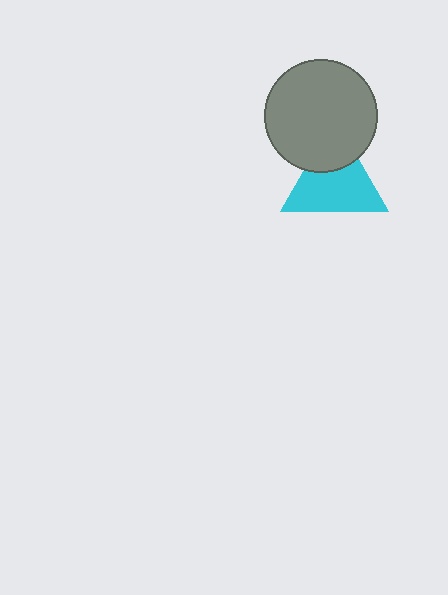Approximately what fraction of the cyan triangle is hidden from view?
Roughly 31% of the cyan triangle is hidden behind the gray circle.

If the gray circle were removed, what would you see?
You would see the complete cyan triangle.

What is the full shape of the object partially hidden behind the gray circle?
The partially hidden object is a cyan triangle.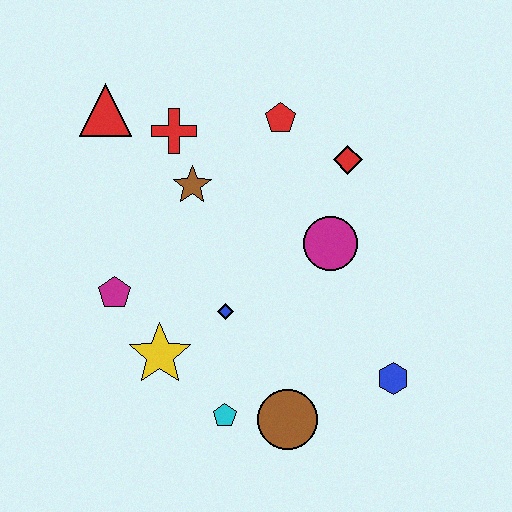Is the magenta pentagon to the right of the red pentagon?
No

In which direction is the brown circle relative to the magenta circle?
The brown circle is below the magenta circle.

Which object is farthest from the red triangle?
The blue hexagon is farthest from the red triangle.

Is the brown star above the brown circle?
Yes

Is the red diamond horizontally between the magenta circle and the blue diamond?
No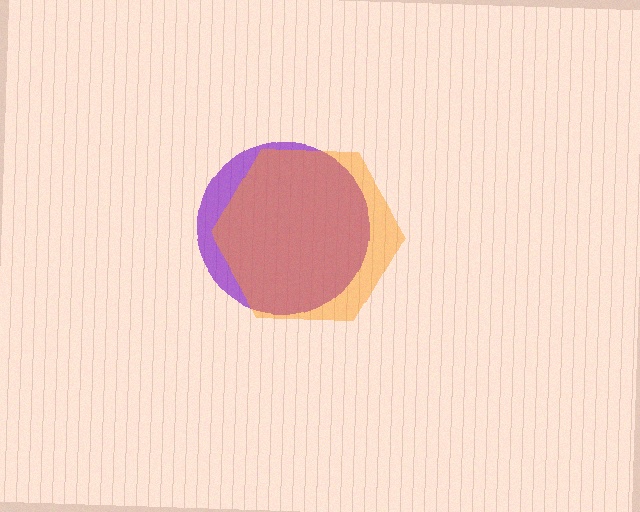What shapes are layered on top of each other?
The layered shapes are: a purple circle, an orange hexagon.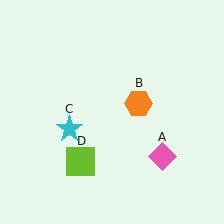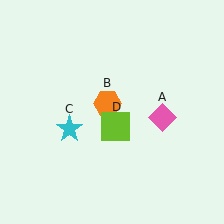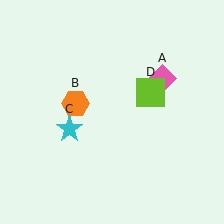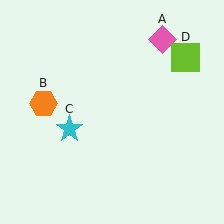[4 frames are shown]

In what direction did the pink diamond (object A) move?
The pink diamond (object A) moved up.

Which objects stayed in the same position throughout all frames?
Cyan star (object C) remained stationary.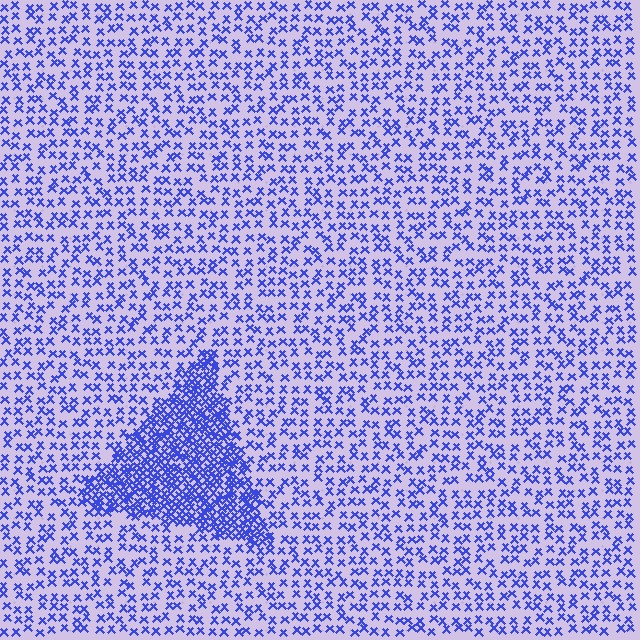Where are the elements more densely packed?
The elements are more densely packed inside the triangle boundary.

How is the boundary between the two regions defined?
The boundary is defined by a change in element density (approximately 2.7x ratio). All elements are the same color, size, and shape.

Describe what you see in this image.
The image contains small blue elements arranged at two different densities. A triangle-shaped region is visible where the elements are more densely packed than the surrounding area.